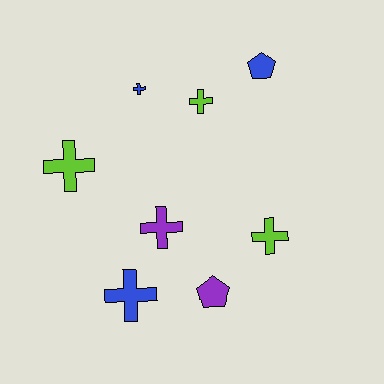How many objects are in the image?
There are 8 objects.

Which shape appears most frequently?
Cross, with 6 objects.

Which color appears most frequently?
Lime, with 3 objects.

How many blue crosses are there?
There are 2 blue crosses.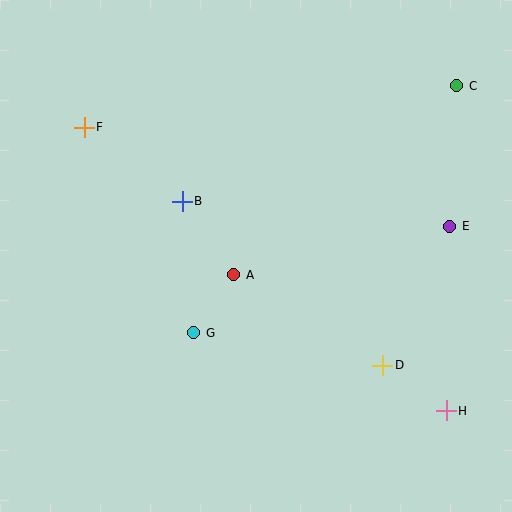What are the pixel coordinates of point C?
Point C is at (457, 86).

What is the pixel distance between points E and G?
The distance between E and G is 277 pixels.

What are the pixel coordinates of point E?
Point E is at (450, 226).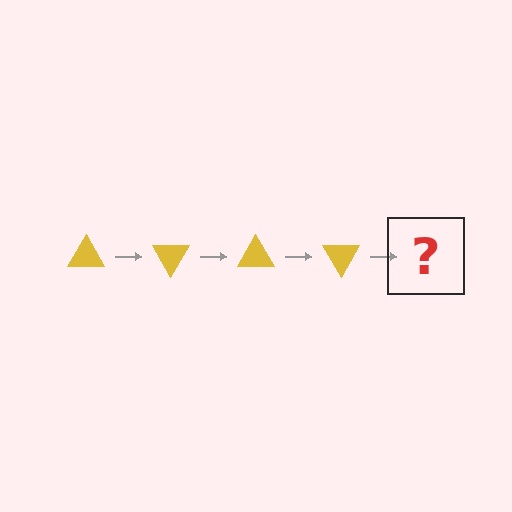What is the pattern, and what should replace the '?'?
The pattern is that the triangle rotates 60 degrees each step. The '?' should be a yellow triangle rotated 240 degrees.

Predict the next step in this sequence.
The next step is a yellow triangle rotated 240 degrees.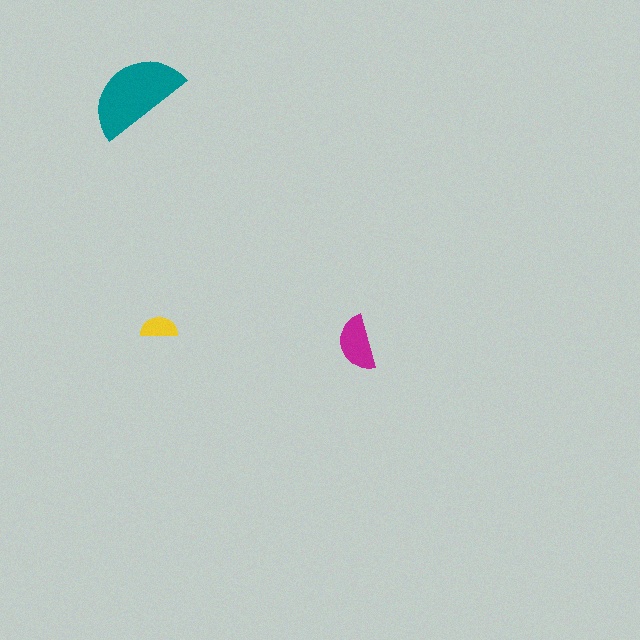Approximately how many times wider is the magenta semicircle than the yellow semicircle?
About 1.5 times wider.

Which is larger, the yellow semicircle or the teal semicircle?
The teal one.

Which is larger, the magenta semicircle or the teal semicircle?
The teal one.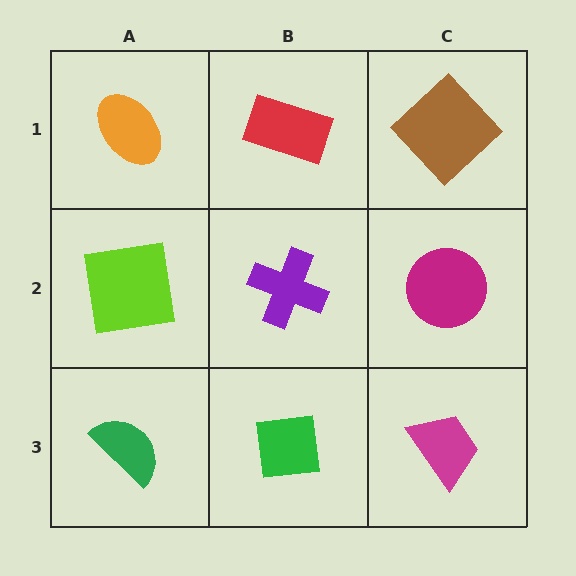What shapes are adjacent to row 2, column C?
A brown diamond (row 1, column C), a magenta trapezoid (row 3, column C), a purple cross (row 2, column B).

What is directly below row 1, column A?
A lime square.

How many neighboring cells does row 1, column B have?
3.